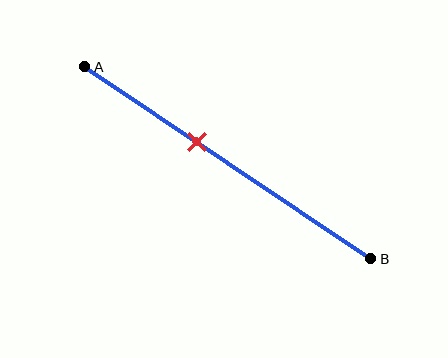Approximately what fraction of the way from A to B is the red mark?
The red mark is approximately 40% of the way from A to B.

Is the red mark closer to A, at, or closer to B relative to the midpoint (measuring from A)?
The red mark is closer to point A than the midpoint of segment AB.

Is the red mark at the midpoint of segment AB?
No, the mark is at about 40% from A, not at the 50% midpoint.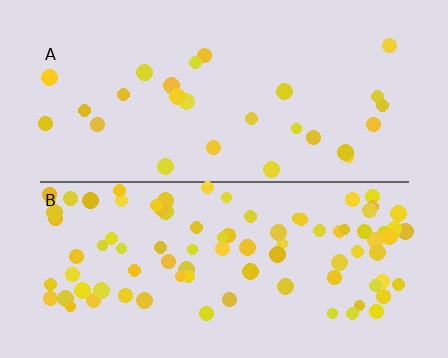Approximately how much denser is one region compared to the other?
Approximately 3.3× — region B over region A.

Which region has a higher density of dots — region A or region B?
B (the bottom).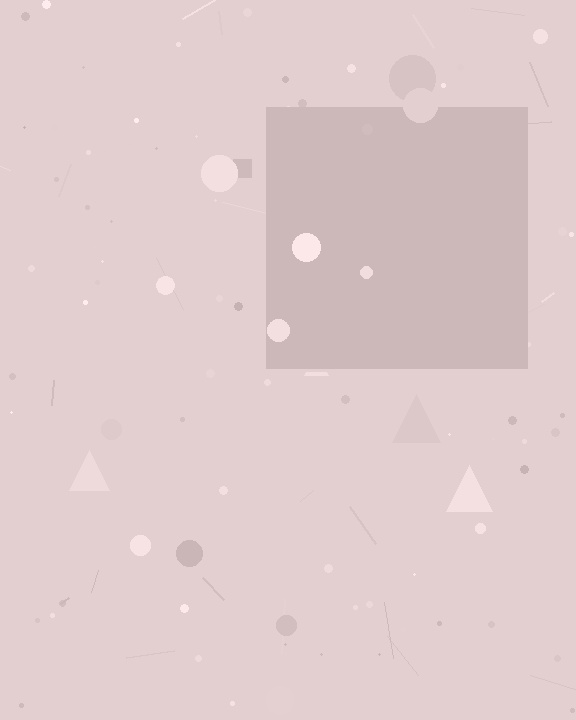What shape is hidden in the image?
A square is hidden in the image.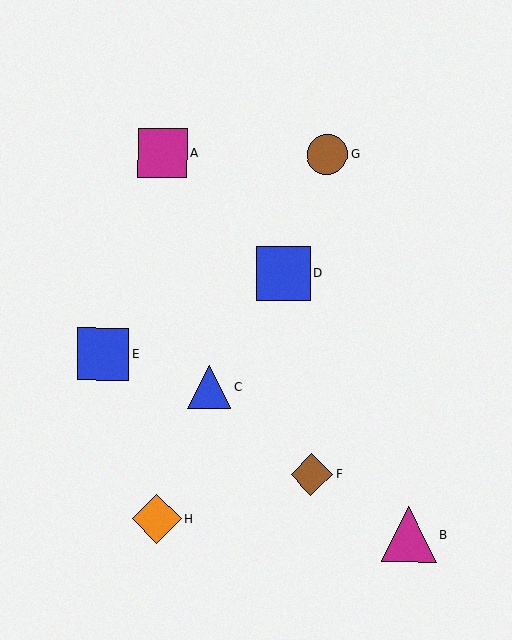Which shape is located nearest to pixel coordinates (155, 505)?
The orange diamond (labeled H) at (157, 519) is nearest to that location.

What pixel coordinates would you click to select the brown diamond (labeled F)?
Click at (311, 474) to select the brown diamond F.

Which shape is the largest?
The magenta triangle (labeled B) is the largest.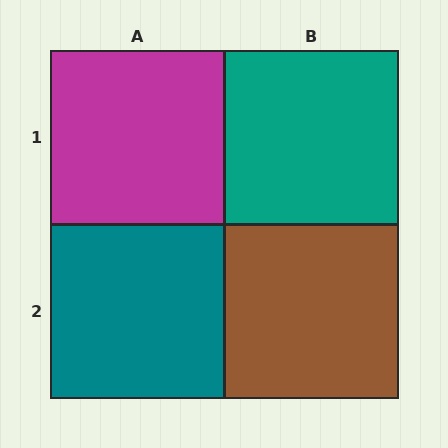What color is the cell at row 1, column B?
Teal.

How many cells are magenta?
1 cell is magenta.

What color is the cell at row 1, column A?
Magenta.